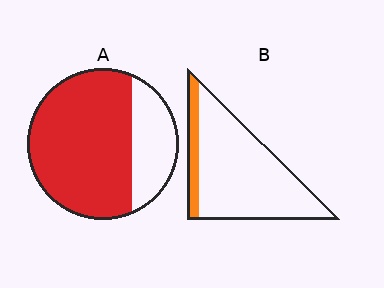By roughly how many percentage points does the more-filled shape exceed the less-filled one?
By roughly 60 percentage points (A over B).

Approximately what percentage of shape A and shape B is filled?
A is approximately 75% and B is approximately 15%.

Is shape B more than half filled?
No.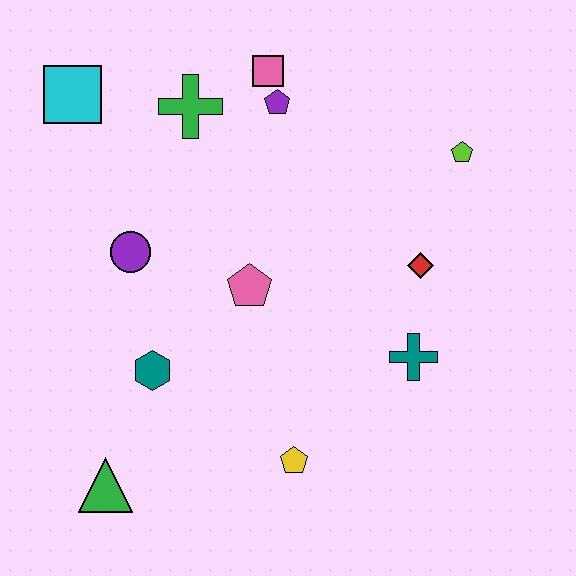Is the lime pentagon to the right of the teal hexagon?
Yes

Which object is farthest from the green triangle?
The lime pentagon is farthest from the green triangle.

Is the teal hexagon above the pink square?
No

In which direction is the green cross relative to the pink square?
The green cross is to the left of the pink square.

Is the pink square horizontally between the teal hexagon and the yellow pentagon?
Yes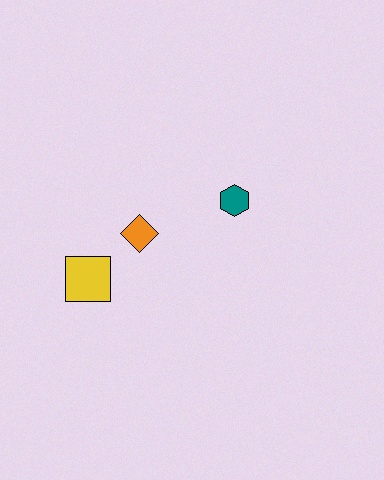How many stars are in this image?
There are no stars.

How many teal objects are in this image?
There is 1 teal object.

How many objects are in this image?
There are 3 objects.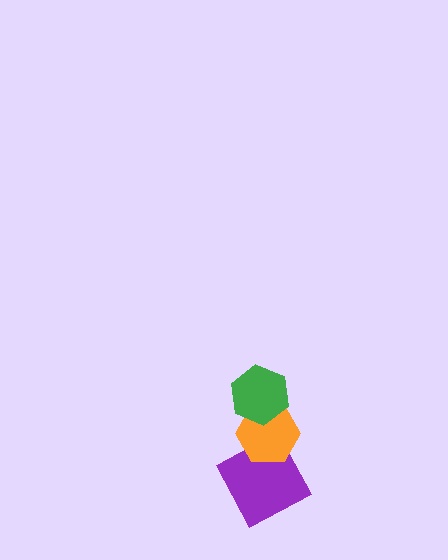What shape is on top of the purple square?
The orange hexagon is on top of the purple square.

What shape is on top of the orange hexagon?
The green hexagon is on top of the orange hexagon.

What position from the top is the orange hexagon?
The orange hexagon is 2nd from the top.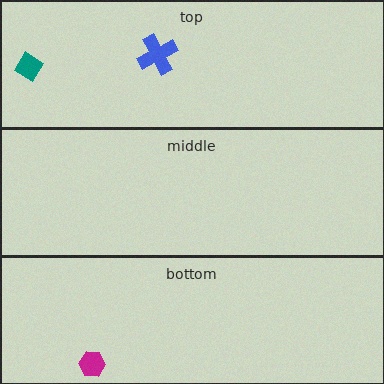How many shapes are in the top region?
2.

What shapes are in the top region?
The blue cross, the teal diamond.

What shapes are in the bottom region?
The magenta hexagon.